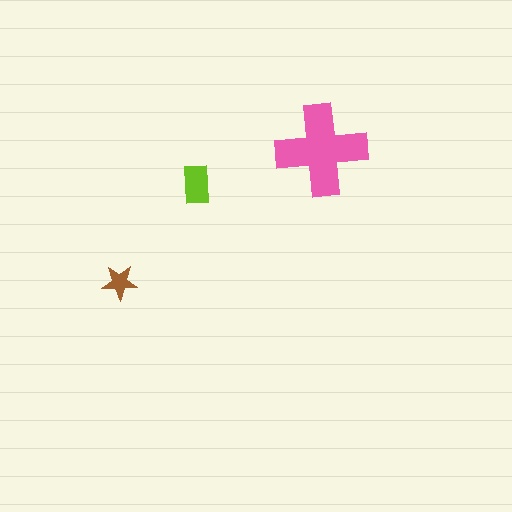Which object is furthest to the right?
The pink cross is rightmost.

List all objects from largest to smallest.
The pink cross, the lime rectangle, the brown star.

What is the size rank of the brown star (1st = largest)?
3rd.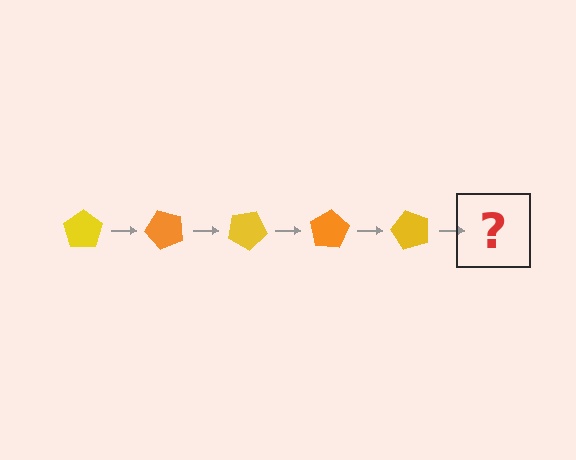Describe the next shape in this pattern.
It should be an orange pentagon, rotated 250 degrees from the start.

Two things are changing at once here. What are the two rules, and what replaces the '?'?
The two rules are that it rotates 50 degrees each step and the color cycles through yellow and orange. The '?' should be an orange pentagon, rotated 250 degrees from the start.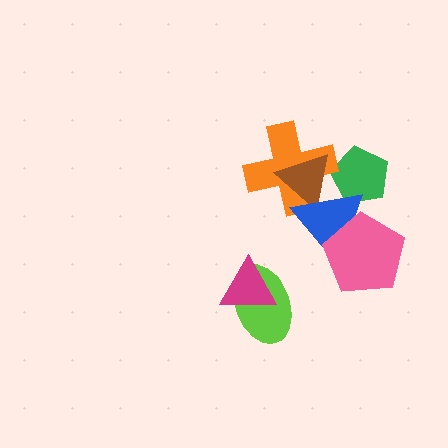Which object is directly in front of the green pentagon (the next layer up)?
The brown triangle is directly in front of the green pentagon.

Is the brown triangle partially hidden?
Yes, it is partially covered by another shape.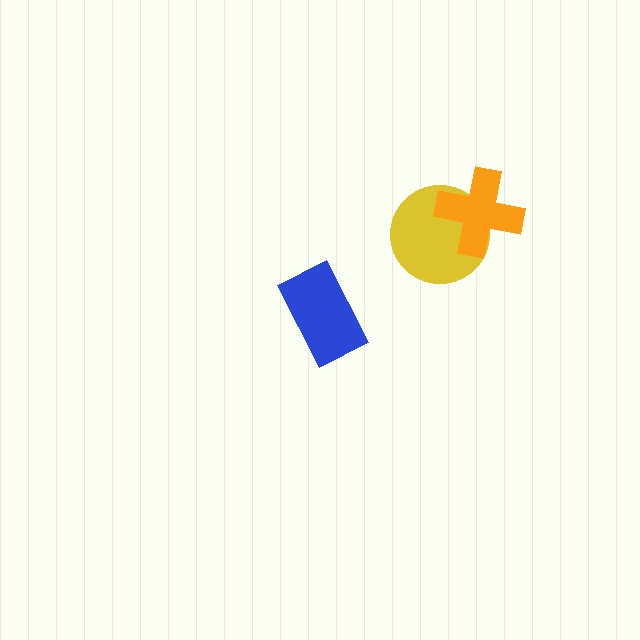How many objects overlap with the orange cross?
1 object overlaps with the orange cross.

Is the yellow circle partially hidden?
Yes, it is partially covered by another shape.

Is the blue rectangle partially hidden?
No, no other shape covers it.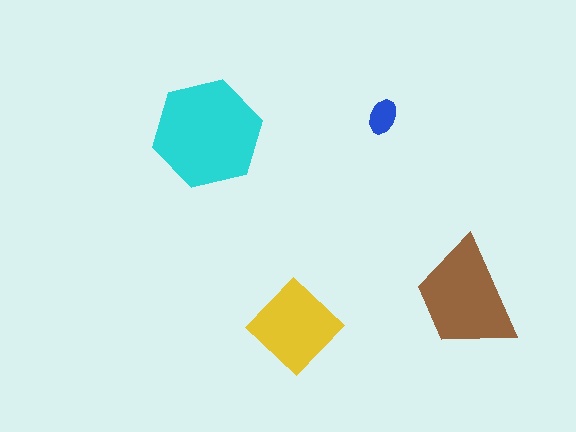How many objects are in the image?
There are 4 objects in the image.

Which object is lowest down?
The yellow diamond is bottommost.